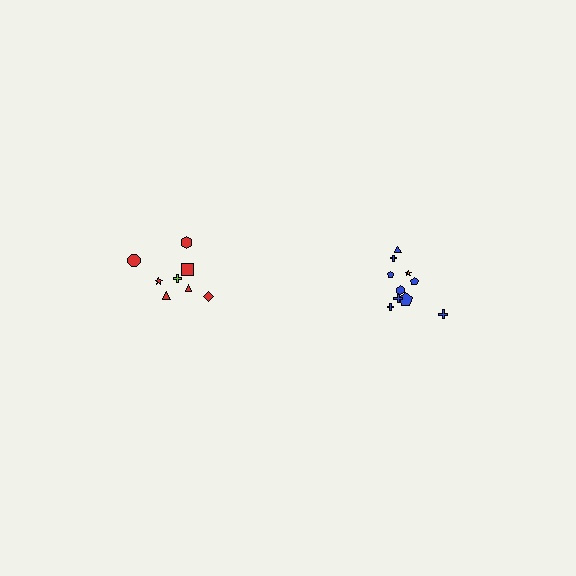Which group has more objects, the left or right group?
The right group.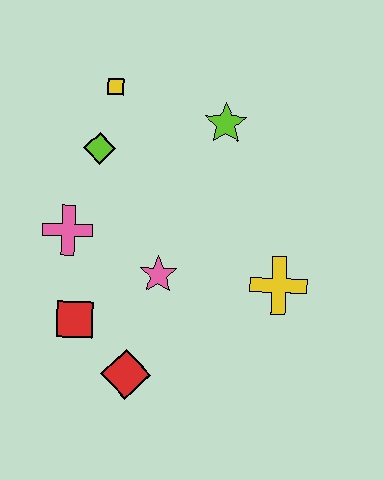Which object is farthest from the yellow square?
The red diamond is farthest from the yellow square.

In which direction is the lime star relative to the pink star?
The lime star is above the pink star.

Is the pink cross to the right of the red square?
No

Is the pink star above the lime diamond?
No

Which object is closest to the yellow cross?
The pink star is closest to the yellow cross.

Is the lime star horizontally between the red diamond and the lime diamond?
No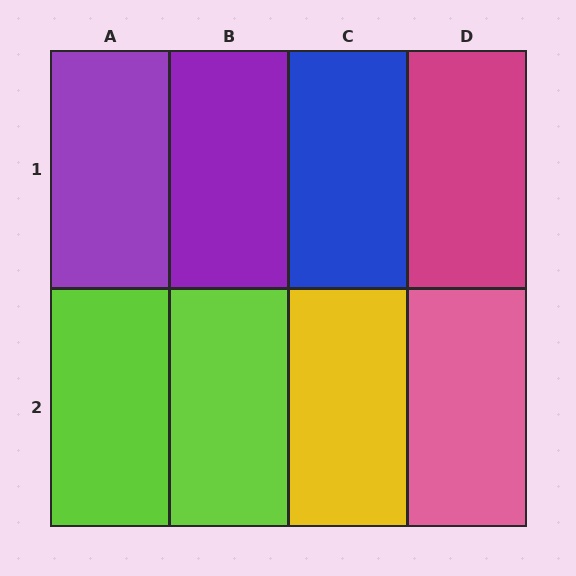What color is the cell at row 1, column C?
Blue.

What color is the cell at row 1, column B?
Purple.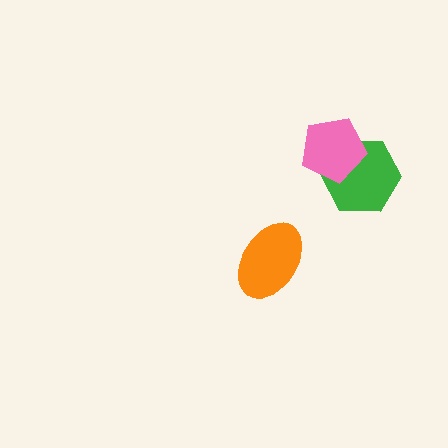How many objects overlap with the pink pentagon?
1 object overlaps with the pink pentagon.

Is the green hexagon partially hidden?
Yes, it is partially covered by another shape.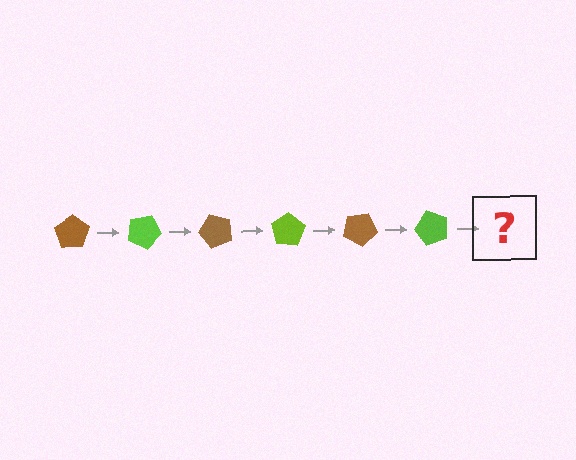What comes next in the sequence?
The next element should be a brown pentagon, rotated 150 degrees from the start.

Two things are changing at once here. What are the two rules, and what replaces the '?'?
The two rules are that it rotates 25 degrees each step and the color cycles through brown and lime. The '?' should be a brown pentagon, rotated 150 degrees from the start.